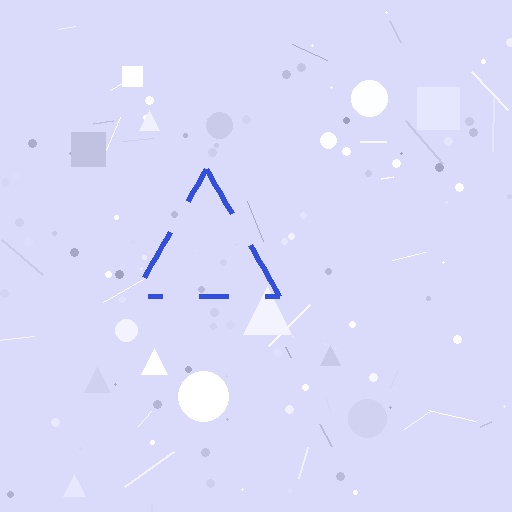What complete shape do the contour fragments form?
The contour fragments form a triangle.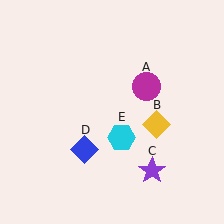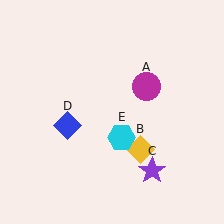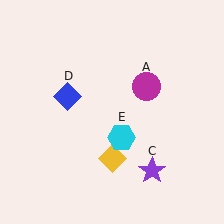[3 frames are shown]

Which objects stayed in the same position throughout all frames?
Magenta circle (object A) and purple star (object C) and cyan hexagon (object E) remained stationary.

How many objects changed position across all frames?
2 objects changed position: yellow diamond (object B), blue diamond (object D).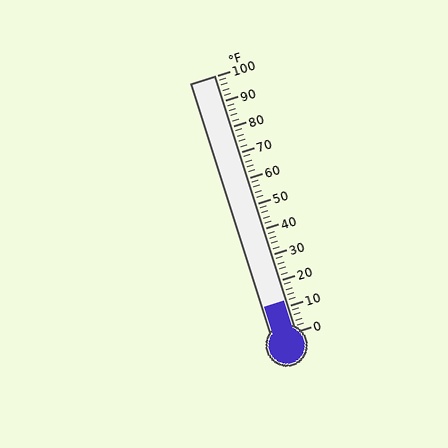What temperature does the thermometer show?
The thermometer shows approximately 12°F.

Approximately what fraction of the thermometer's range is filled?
The thermometer is filled to approximately 10% of its range.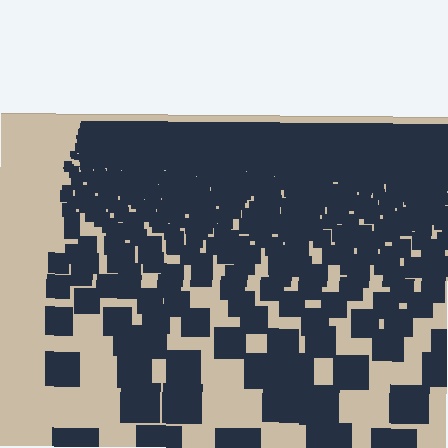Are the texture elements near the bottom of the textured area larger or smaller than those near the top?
Larger. Near the bottom, elements are closer to the viewer and appear at a bigger on-screen size.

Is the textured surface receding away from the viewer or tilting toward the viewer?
The surface is receding away from the viewer. Texture elements get smaller and denser toward the top.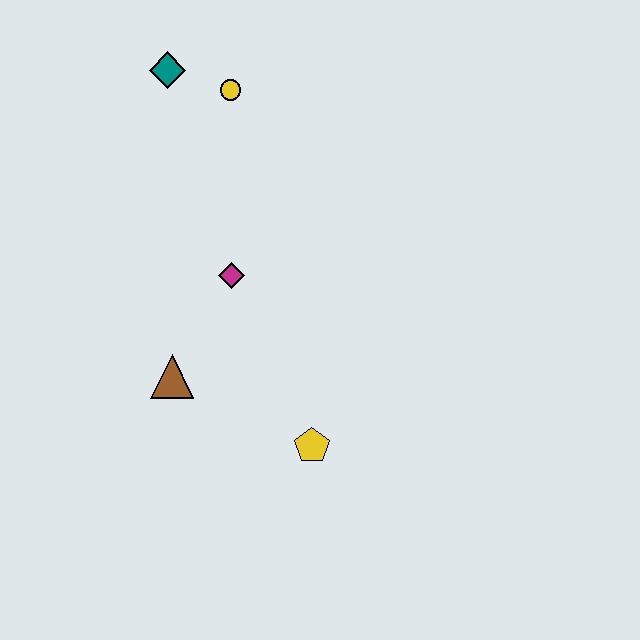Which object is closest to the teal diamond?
The yellow circle is closest to the teal diamond.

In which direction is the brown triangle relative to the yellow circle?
The brown triangle is below the yellow circle.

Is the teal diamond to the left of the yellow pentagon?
Yes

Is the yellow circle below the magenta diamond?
No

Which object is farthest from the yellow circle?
The yellow pentagon is farthest from the yellow circle.